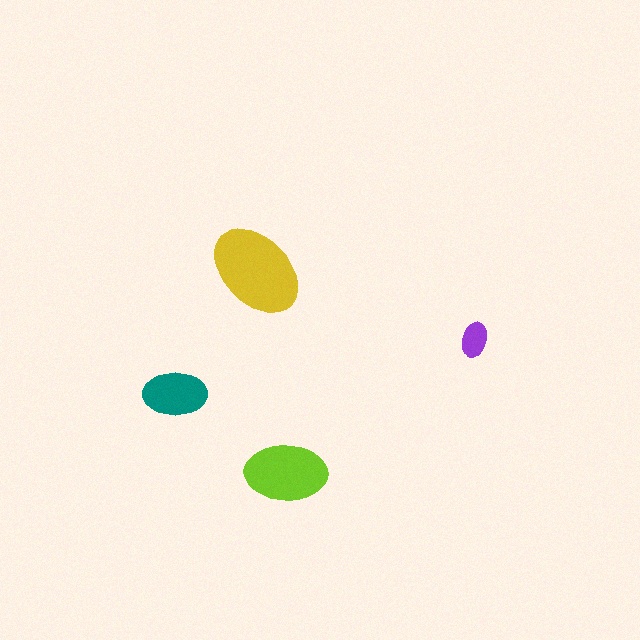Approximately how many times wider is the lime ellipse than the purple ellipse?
About 2.5 times wider.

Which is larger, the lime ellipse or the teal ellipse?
The lime one.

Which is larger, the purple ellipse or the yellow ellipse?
The yellow one.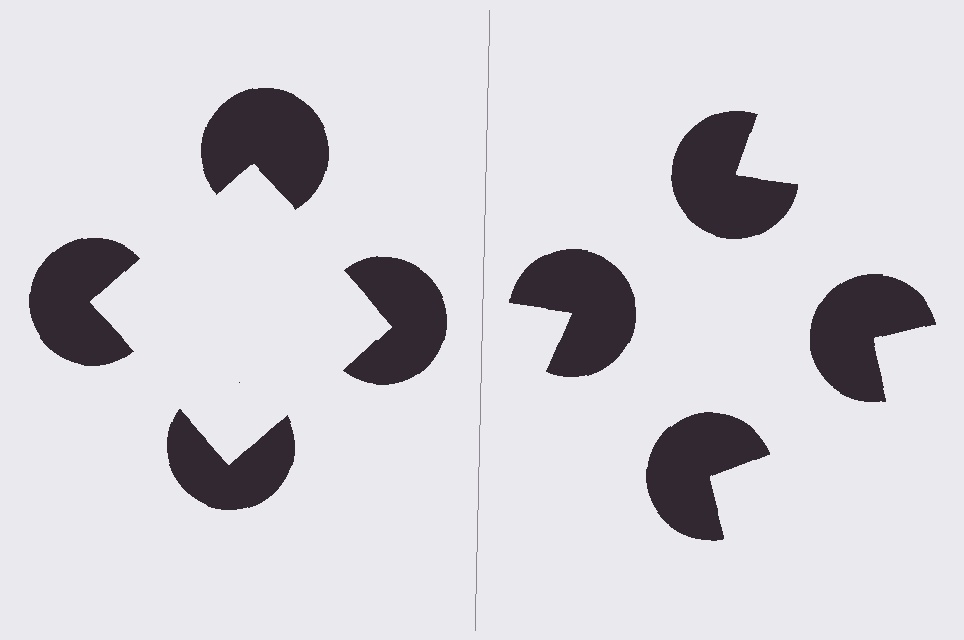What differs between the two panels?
The pac-man discs are positioned identically on both sides; only the wedge orientations differ. On the left they align to a square; on the right they are misaligned.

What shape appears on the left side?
An illusory square.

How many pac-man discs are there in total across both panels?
8 — 4 on each side.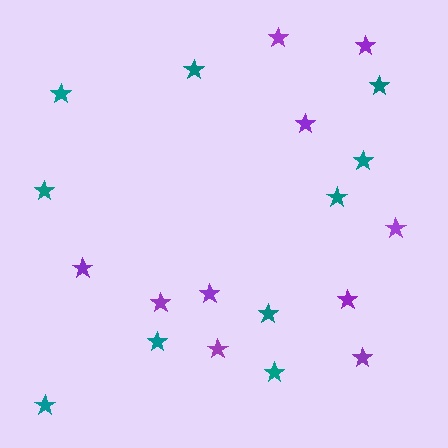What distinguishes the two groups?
There are 2 groups: one group of purple stars (10) and one group of teal stars (10).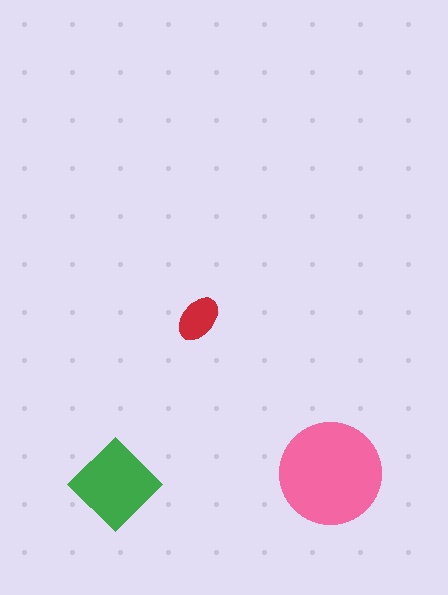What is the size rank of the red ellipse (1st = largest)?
3rd.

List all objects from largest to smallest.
The pink circle, the green diamond, the red ellipse.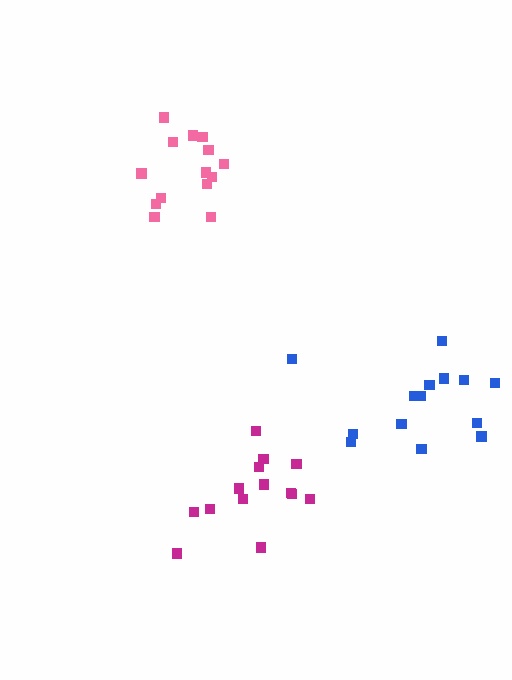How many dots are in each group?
Group 1: 14 dots, Group 2: 14 dots, Group 3: 14 dots (42 total).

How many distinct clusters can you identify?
There are 3 distinct clusters.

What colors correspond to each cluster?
The clusters are colored: magenta, blue, pink.